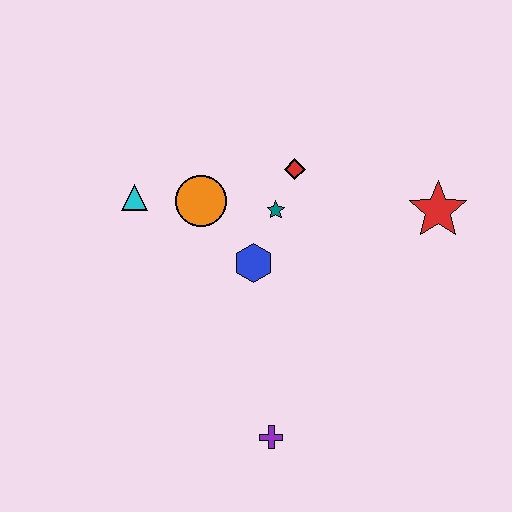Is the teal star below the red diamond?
Yes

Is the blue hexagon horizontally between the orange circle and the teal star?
Yes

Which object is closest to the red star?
The red diamond is closest to the red star.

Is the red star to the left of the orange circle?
No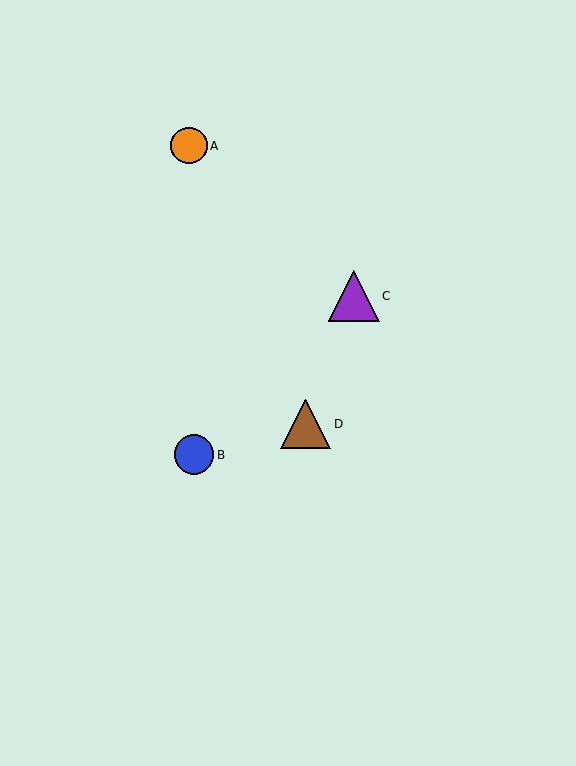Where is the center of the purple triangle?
The center of the purple triangle is at (354, 296).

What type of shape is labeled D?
Shape D is a brown triangle.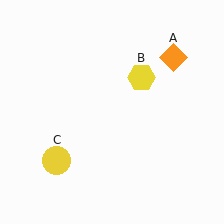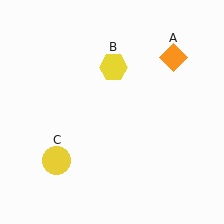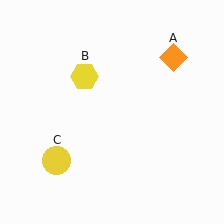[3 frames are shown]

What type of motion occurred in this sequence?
The yellow hexagon (object B) rotated counterclockwise around the center of the scene.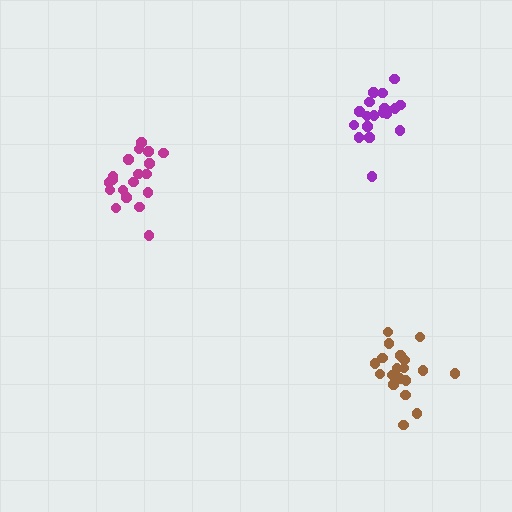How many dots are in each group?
Group 1: 19 dots, Group 2: 18 dots, Group 3: 20 dots (57 total).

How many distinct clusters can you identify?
There are 3 distinct clusters.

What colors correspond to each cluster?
The clusters are colored: magenta, purple, brown.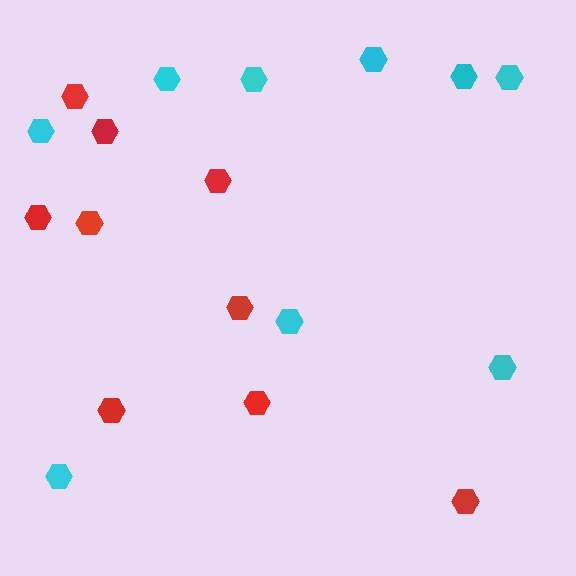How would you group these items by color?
There are 2 groups: one group of cyan hexagons (9) and one group of red hexagons (9).